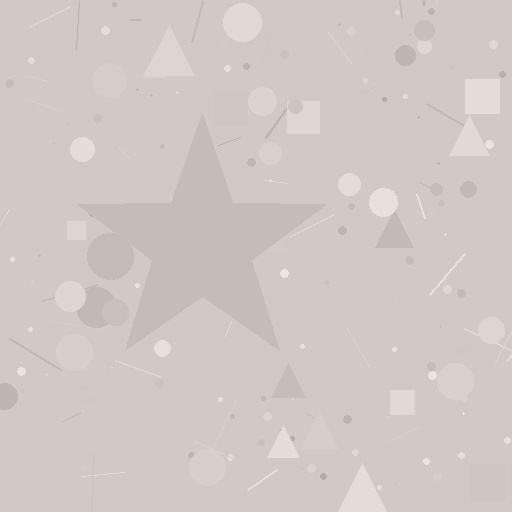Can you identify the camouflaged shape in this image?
The camouflaged shape is a star.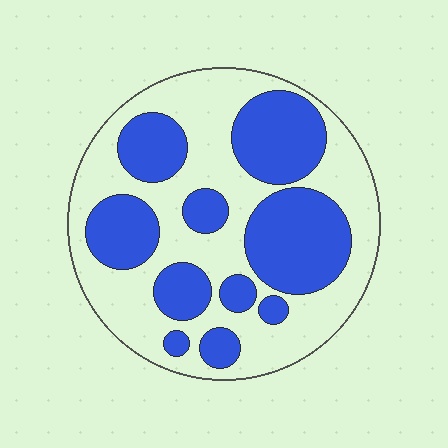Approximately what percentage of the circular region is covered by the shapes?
Approximately 45%.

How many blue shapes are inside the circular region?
10.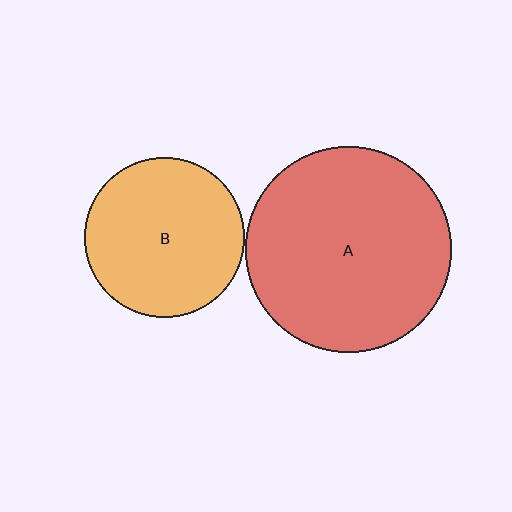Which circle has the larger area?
Circle A (red).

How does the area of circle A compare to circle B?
Approximately 1.7 times.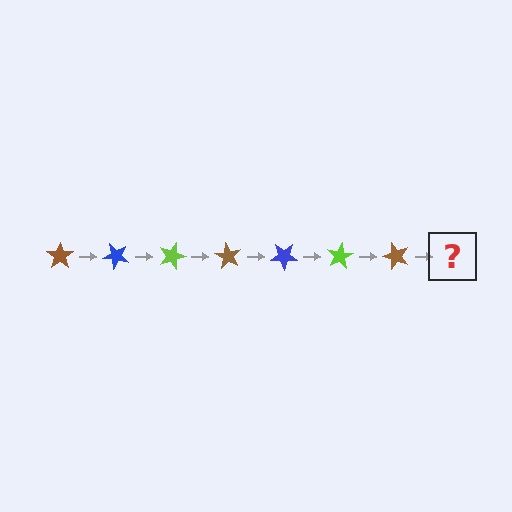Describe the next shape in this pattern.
It should be a blue star, rotated 315 degrees from the start.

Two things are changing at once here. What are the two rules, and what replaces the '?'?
The two rules are that it rotates 45 degrees each step and the color cycles through brown, blue, and lime. The '?' should be a blue star, rotated 315 degrees from the start.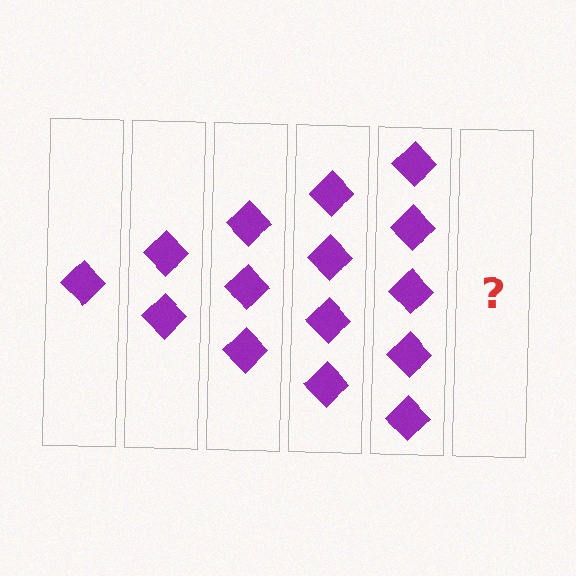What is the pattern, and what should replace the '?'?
The pattern is that each step adds one more diamond. The '?' should be 6 diamonds.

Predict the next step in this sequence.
The next step is 6 diamonds.